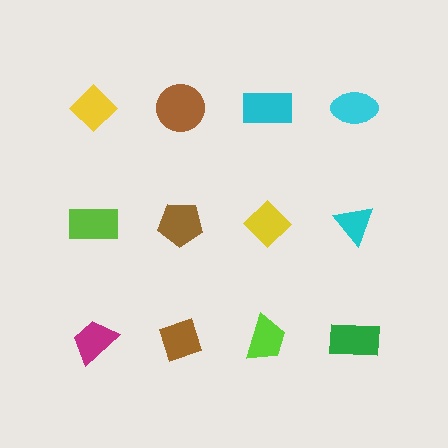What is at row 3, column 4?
A green rectangle.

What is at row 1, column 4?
A cyan ellipse.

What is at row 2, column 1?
A lime rectangle.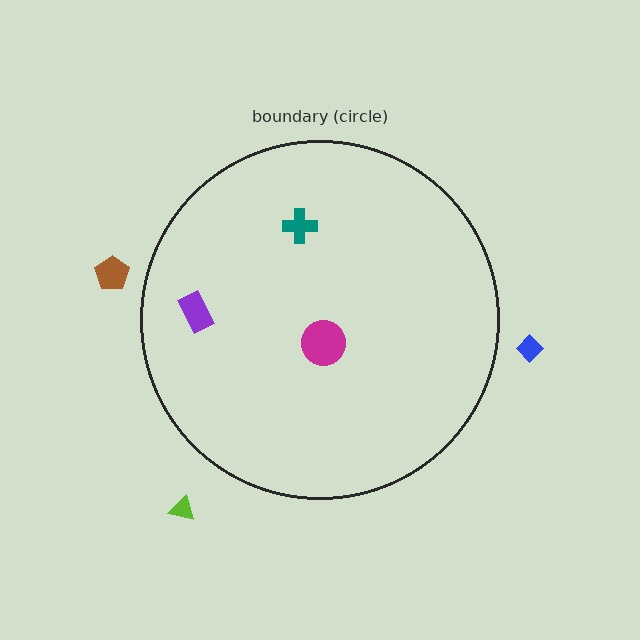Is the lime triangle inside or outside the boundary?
Outside.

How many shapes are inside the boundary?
3 inside, 3 outside.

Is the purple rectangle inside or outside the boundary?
Inside.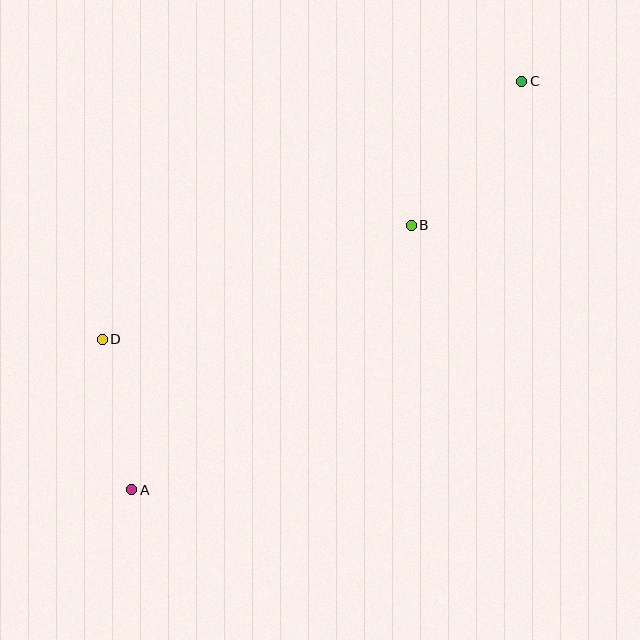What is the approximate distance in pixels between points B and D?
The distance between B and D is approximately 329 pixels.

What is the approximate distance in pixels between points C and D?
The distance between C and D is approximately 493 pixels.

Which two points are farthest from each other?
Points A and C are farthest from each other.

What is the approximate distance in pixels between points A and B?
The distance between A and B is approximately 385 pixels.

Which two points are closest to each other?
Points A and D are closest to each other.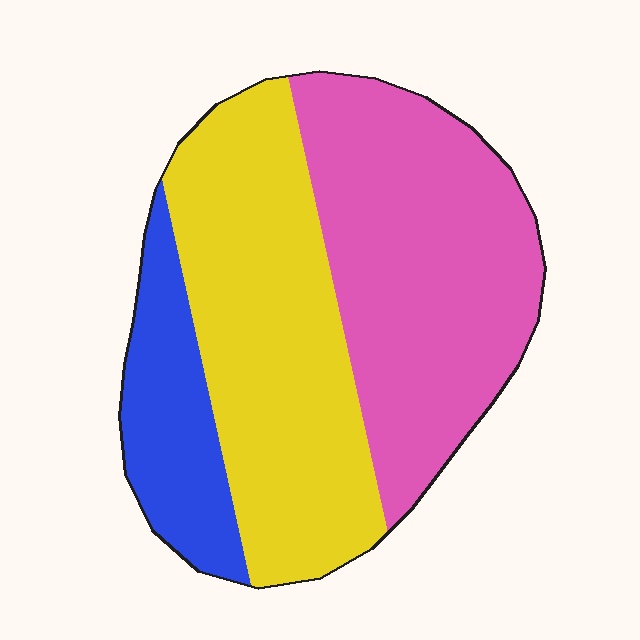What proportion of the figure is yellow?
Yellow takes up between a quarter and a half of the figure.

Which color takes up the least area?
Blue, at roughly 15%.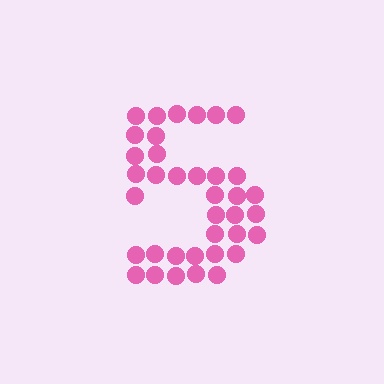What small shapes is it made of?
It is made of small circles.